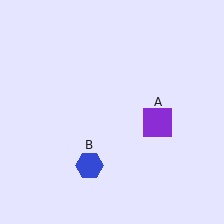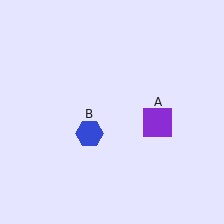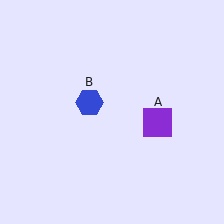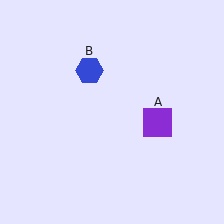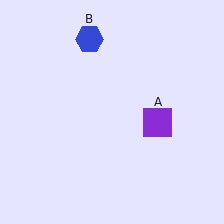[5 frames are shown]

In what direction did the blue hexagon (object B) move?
The blue hexagon (object B) moved up.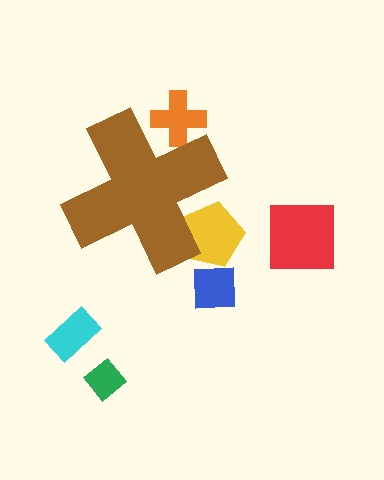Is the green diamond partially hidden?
No, the green diamond is fully visible.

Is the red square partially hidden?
No, the red square is fully visible.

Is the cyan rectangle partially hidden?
No, the cyan rectangle is fully visible.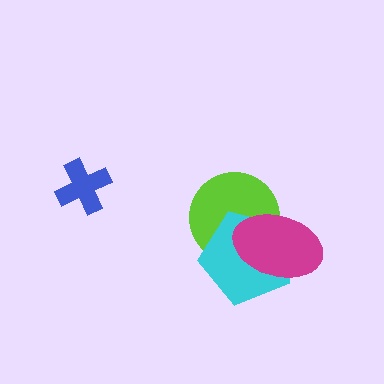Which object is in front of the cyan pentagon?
The magenta ellipse is in front of the cyan pentagon.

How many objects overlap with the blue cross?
0 objects overlap with the blue cross.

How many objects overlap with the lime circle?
2 objects overlap with the lime circle.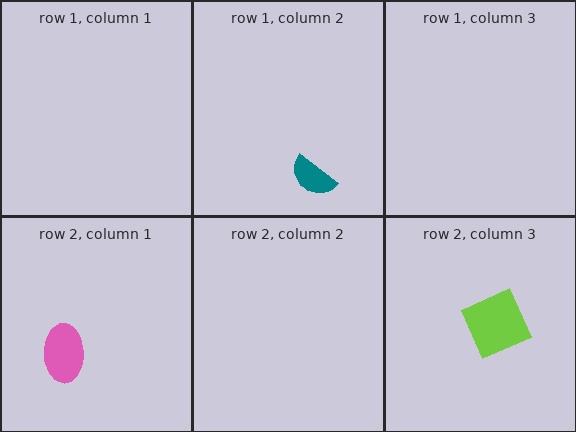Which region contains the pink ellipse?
The row 2, column 1 region.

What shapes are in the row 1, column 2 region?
The teal semicircle.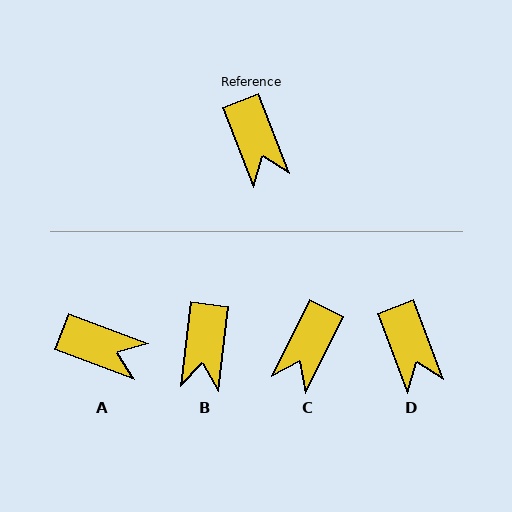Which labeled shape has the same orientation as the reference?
D.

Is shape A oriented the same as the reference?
No, it is off by about 49 degrees.